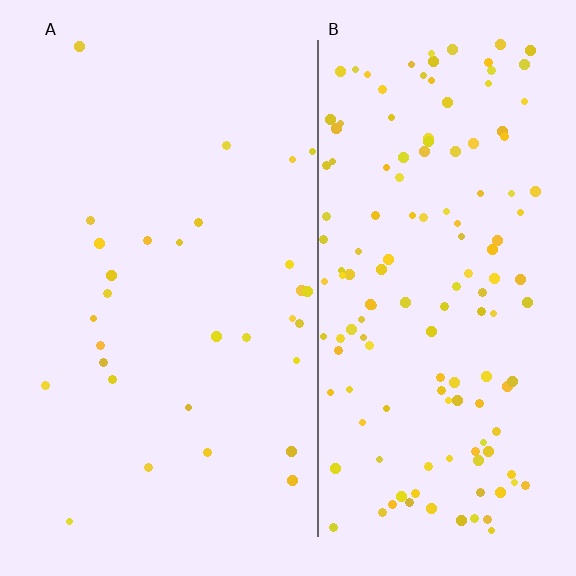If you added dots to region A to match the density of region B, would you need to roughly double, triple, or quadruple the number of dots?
Approximately quadruple.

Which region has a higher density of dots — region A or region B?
B (the right).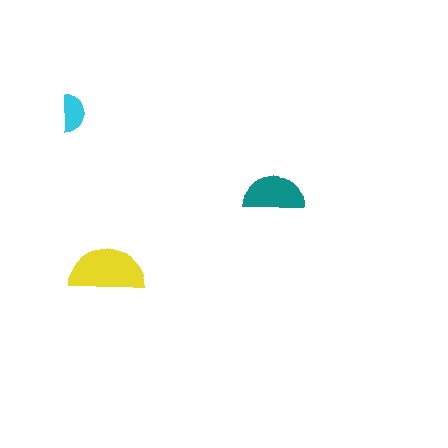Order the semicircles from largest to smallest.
the yellow one, the teal one, the cyan one.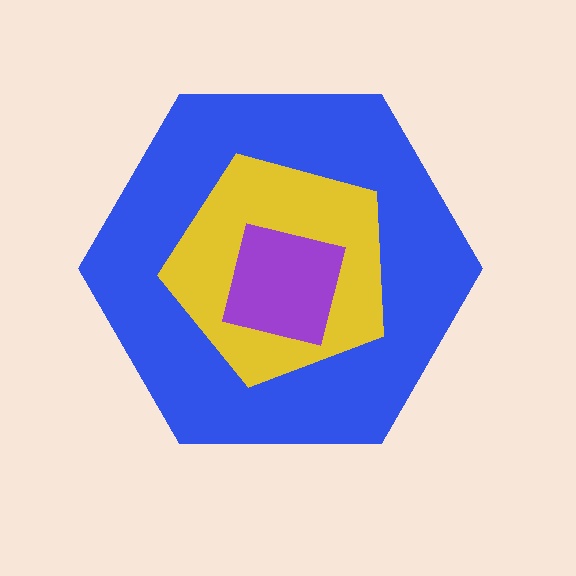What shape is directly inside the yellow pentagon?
The purple square.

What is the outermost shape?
The blue hexagon.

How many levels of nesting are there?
3.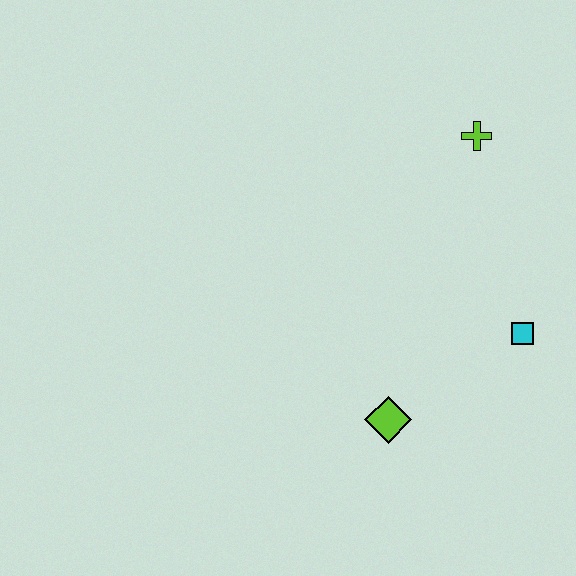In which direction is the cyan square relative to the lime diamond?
The cyan square is to the right of the lime diamond.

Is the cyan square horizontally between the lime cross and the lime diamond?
No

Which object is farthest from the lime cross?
The lime diamond is farthest from the lime cross.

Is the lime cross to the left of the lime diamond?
No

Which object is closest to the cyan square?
The lime diamond is closest to the cyan square.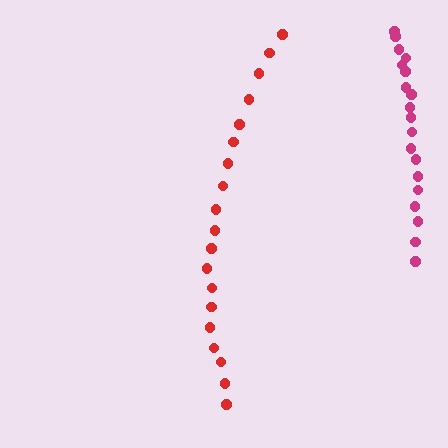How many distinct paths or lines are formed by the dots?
There are 2 distinct paths.